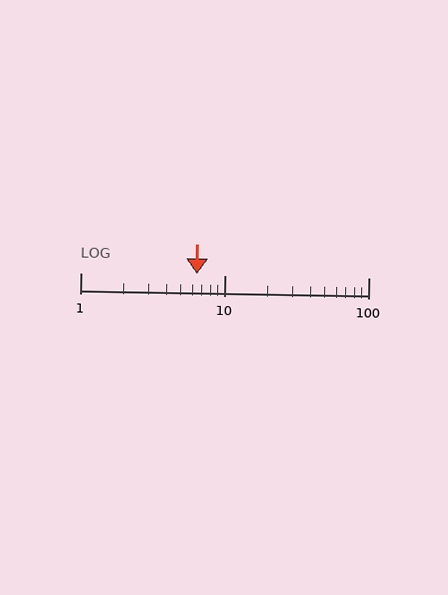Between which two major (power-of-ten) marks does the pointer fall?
The pointer is between 1 and 10.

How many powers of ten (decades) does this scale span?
The scale spans 2 decades, from 1 to 100.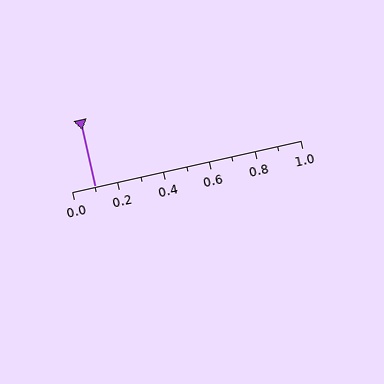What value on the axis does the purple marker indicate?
The marker indicates approximately 0.1.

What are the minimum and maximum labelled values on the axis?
The axis runs from 0.0 to 1.0.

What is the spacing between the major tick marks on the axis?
The major ticks are spaced 0.2 apart.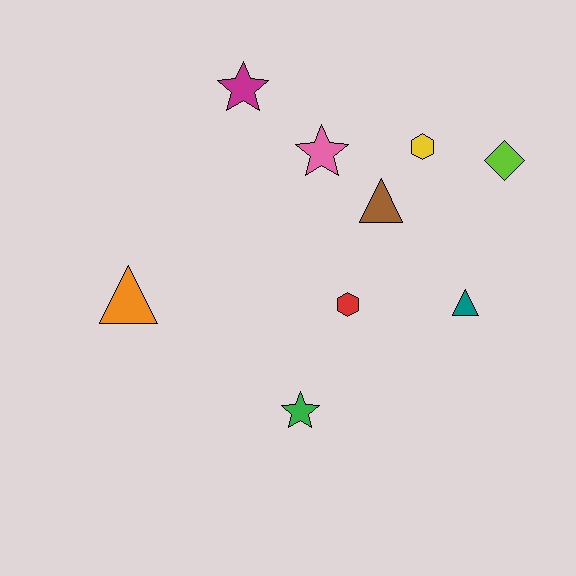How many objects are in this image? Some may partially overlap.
There are 9 objects.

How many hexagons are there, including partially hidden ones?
There are 2 hexagons.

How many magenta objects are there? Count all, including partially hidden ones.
There is 1 magenta object.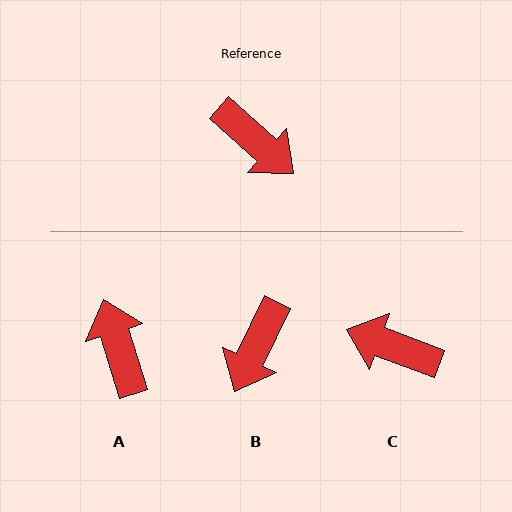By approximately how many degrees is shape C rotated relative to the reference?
Approximately 159 degrees clockwise.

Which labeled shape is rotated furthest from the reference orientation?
C, about 159 degrees away.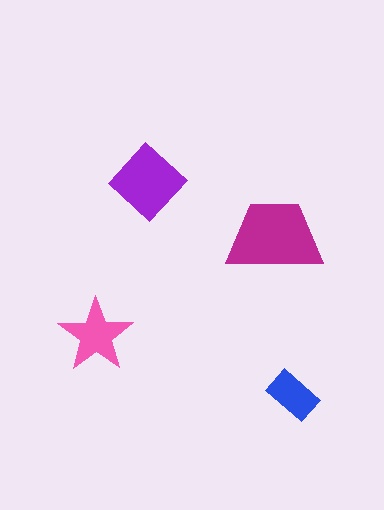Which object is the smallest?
The blue rectangle.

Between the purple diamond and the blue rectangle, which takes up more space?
The purple diamond.